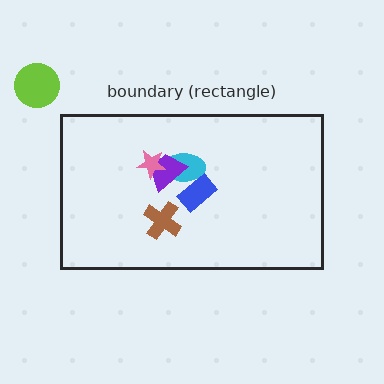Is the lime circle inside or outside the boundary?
Outside.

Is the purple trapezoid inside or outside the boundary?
Inside.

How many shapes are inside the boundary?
5 inside, 1 outside.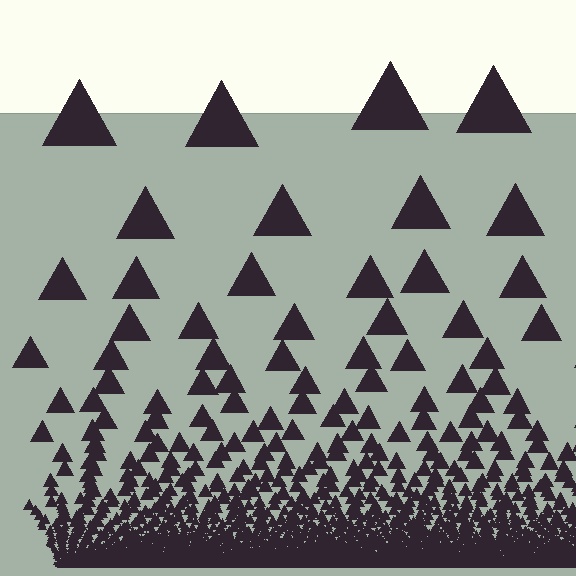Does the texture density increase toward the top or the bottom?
Density increases toward the bottom.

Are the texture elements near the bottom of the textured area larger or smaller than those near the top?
Smaller. The gradient is inverted — elements near the bottom are smaller and denser.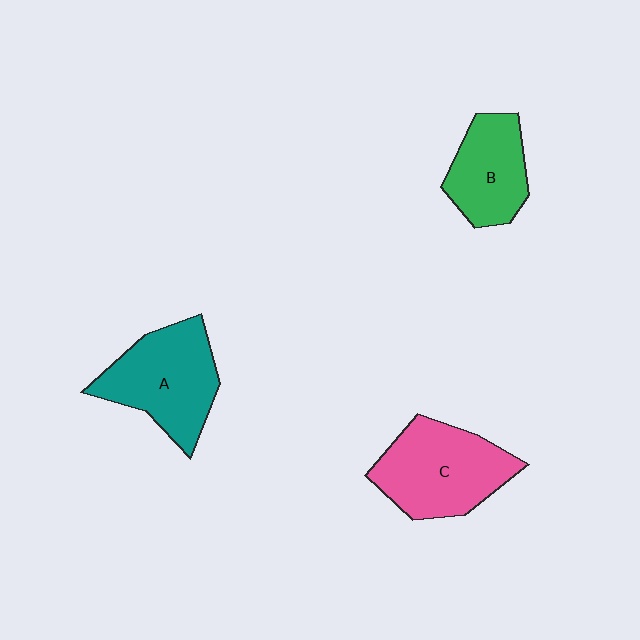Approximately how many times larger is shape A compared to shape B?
Approximately 1.3 times.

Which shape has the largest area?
Shape C (pink).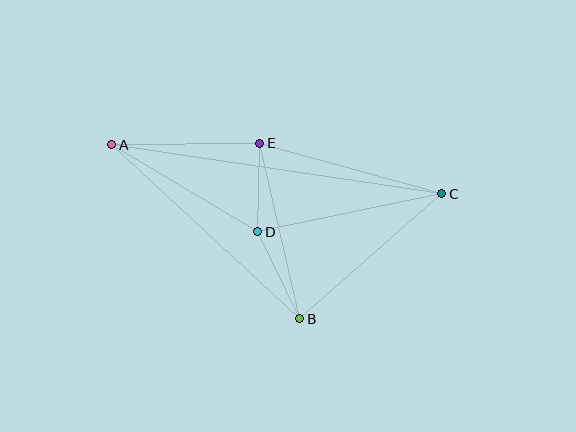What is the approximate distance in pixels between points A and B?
The distance between A and B is approximately 256 pixels.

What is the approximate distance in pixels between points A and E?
The distance between A and E is approximately 148 pixels.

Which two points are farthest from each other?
Points A and C are farthest from each other.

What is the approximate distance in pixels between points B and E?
The distance between B and E is approximately 180 pixels.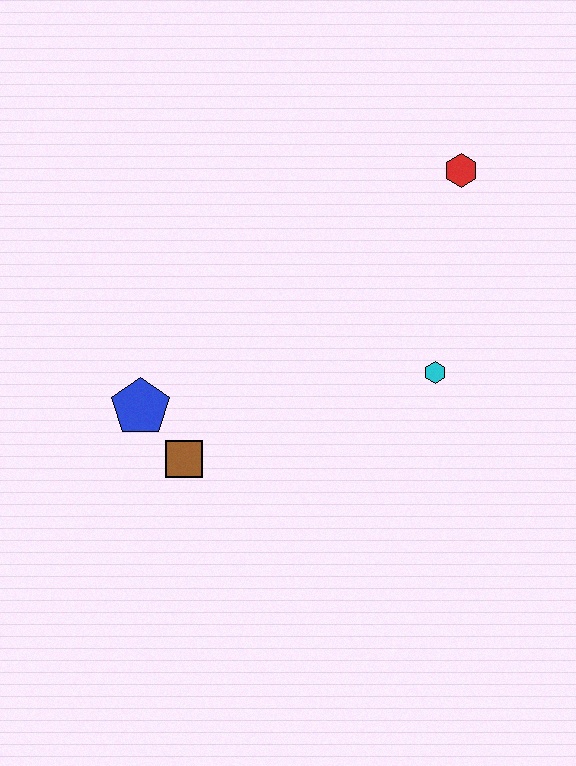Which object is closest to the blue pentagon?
The brown square is closest to the blue pentagon.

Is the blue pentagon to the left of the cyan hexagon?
Yes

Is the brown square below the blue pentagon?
Yes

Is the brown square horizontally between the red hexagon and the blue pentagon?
Yes